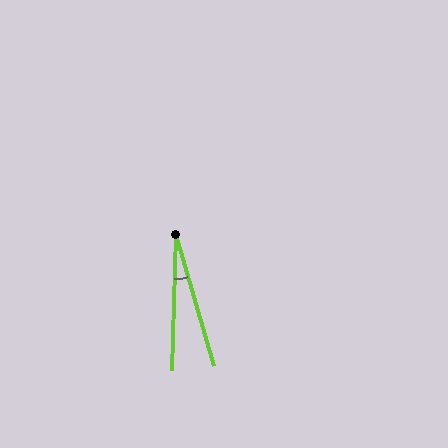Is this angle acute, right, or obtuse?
It is acute.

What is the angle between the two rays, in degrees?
Approximately 18 degrees.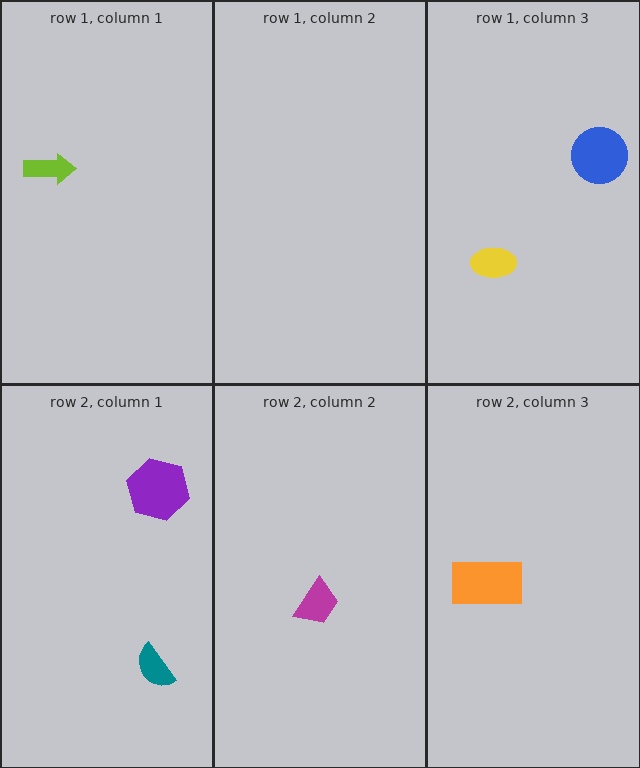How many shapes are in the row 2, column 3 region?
1.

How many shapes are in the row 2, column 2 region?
1.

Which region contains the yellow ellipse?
The row 1, column 3 region.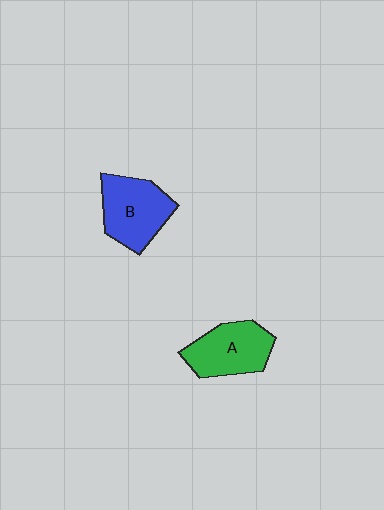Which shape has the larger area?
Shape B (blue).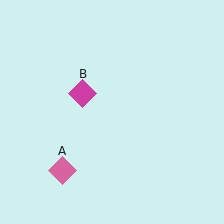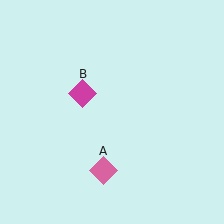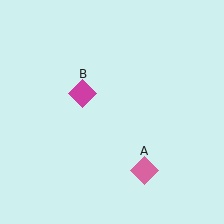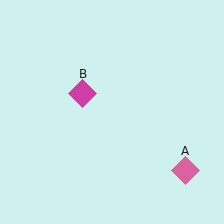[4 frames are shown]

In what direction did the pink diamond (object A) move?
The pink diamond (object A) moved right.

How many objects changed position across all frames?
1 object changed position: pink diamond (object A).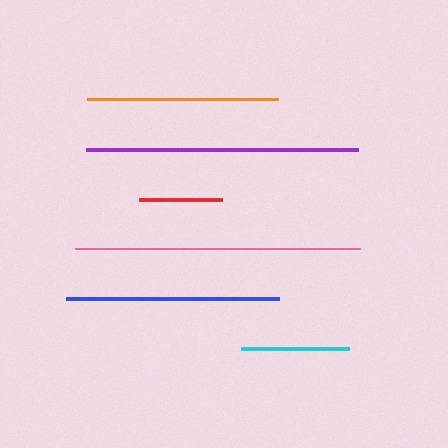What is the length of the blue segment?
The blue segment is approximately 213 pixels long.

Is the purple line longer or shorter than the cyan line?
The purple line is longer than the cyan line.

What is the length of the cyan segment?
The cyan segment is approximately 108 pixels long.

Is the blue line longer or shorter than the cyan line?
The blue line is longer than the cyan line.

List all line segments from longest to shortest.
From longest to shortest: pink, purple, blue, orange, cyan, red.